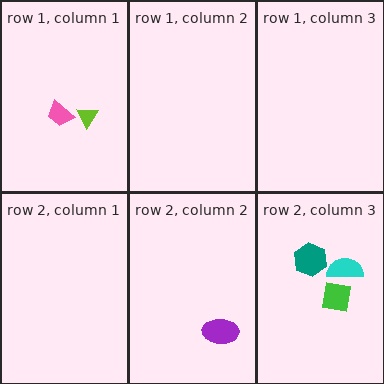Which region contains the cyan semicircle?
The row 2, column 3 region.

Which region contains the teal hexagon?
The row 2, column 3 region.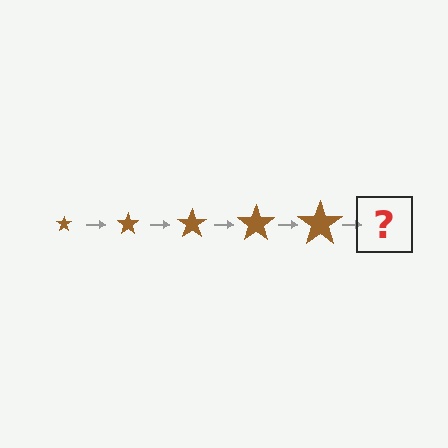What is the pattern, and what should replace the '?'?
The pattern is that the star gets progressively larger each step. The '?' should be a brown star, larger than the previous one.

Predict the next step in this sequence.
The next step is a brown star, larger than the previous one.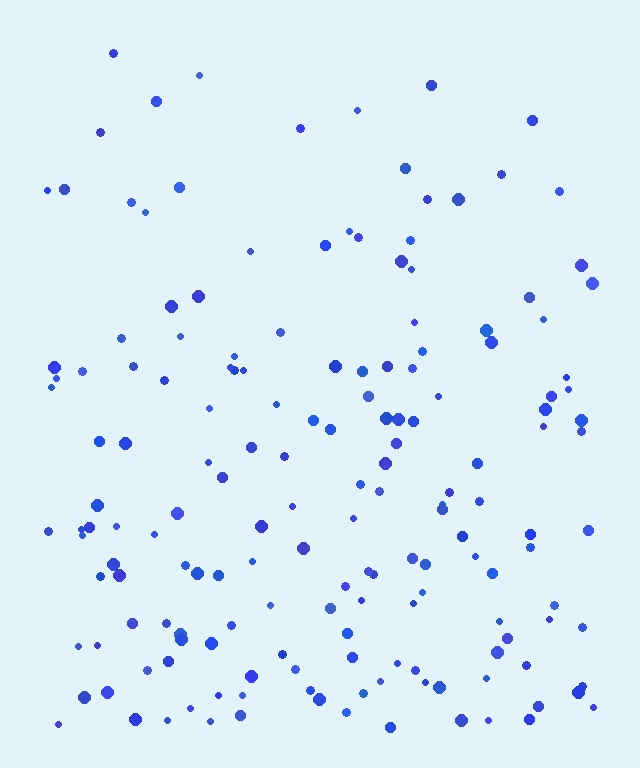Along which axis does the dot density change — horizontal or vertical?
Vertical.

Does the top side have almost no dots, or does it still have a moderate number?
Still a moderate number, just noticeably fewer than the bottom.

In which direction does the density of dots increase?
From top to bottom, with the bottom side densest.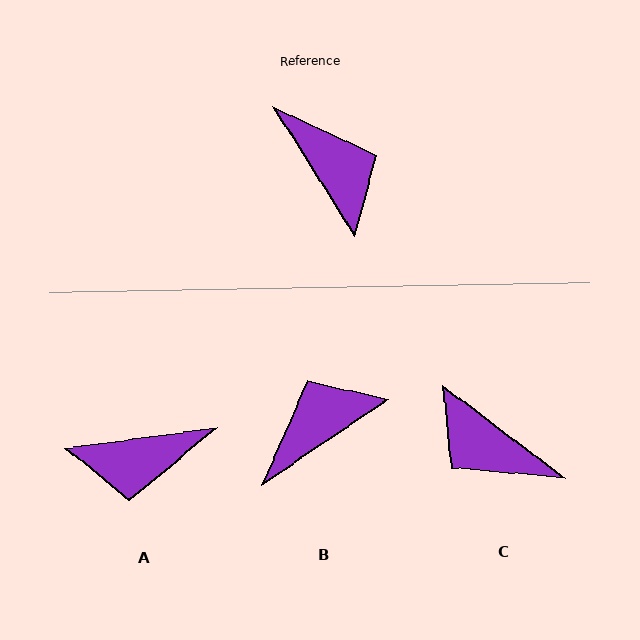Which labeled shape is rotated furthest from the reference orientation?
C, about 160 degrees away.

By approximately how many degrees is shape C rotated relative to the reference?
Approximately 160 degrees clockwise.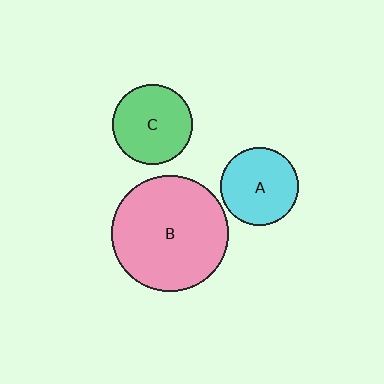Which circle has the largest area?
Circle B (pink).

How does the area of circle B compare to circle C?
Approximately 2.1 times.